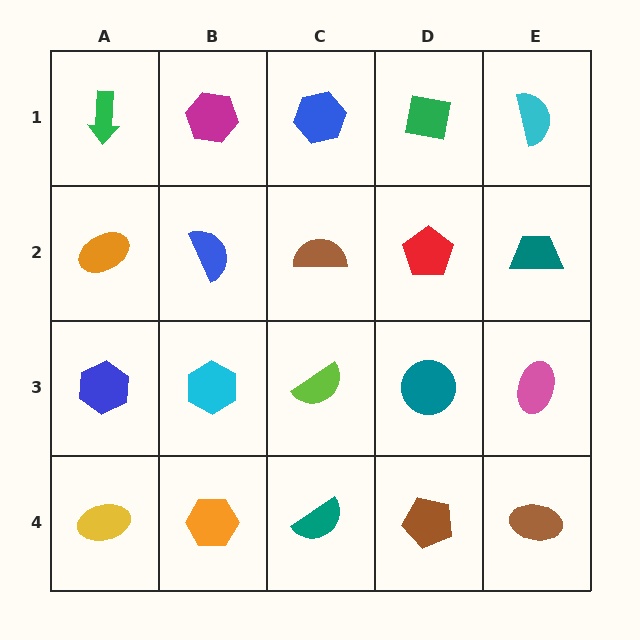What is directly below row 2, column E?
A pink ellipse.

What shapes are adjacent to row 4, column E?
A pink ellipse (row 3, column E), a brown pentagon (row 4, column D).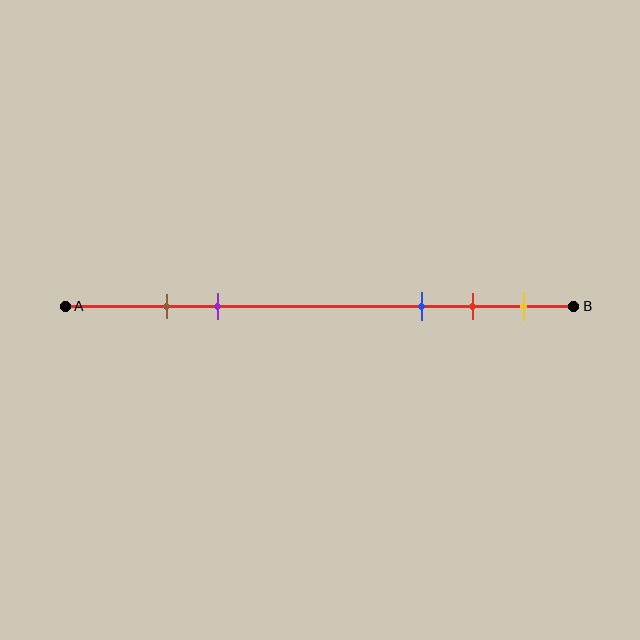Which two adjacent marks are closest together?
The brown and purple marks are the closest adjacent pair.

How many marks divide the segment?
There are 5 marks dividing the segment.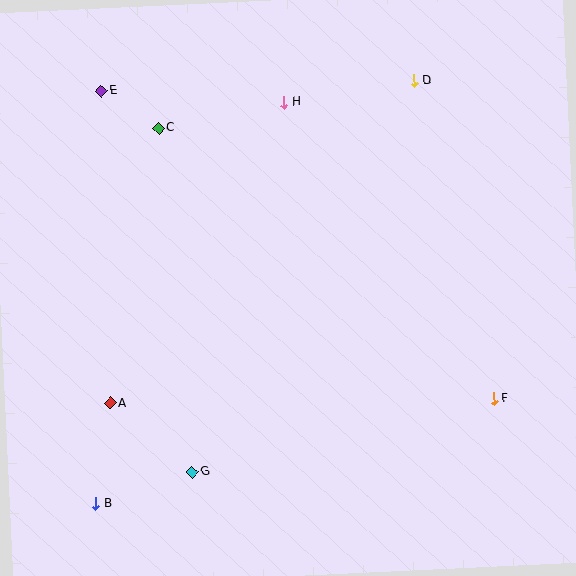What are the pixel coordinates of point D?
Point D is at (414, 81).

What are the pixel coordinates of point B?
Point B is at (96, 504).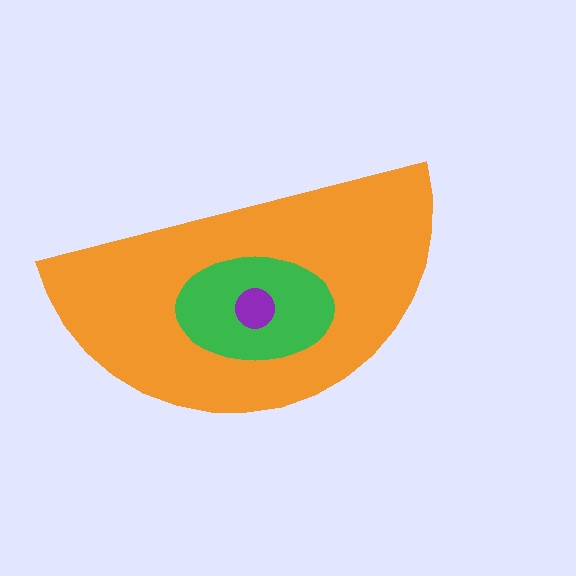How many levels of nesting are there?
3.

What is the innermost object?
The purple circle.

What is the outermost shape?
The orange semicircle.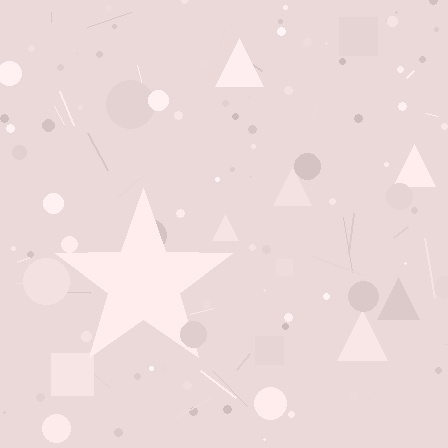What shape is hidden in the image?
A star is hidden in the image.